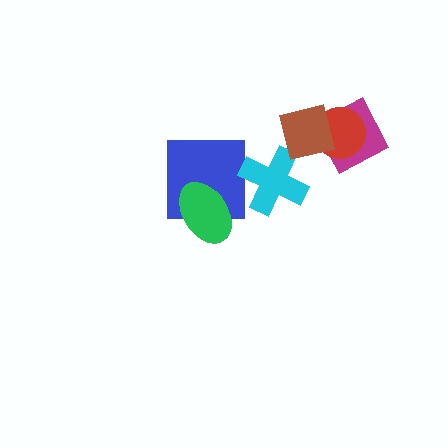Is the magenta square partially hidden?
Yes, it is partially covered by another shape.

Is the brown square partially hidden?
No, no other shape covers it.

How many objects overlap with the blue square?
1 object overlaps with the blue square.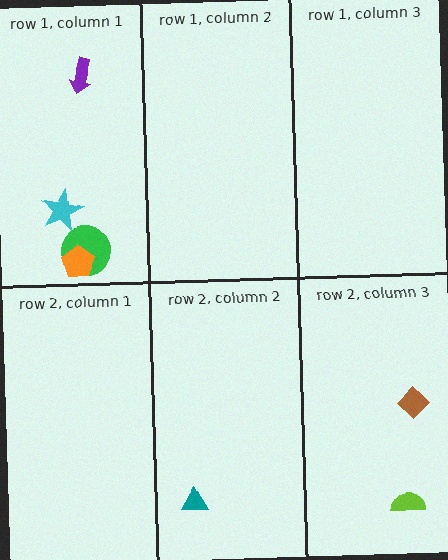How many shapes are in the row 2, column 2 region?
1.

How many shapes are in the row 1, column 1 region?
4.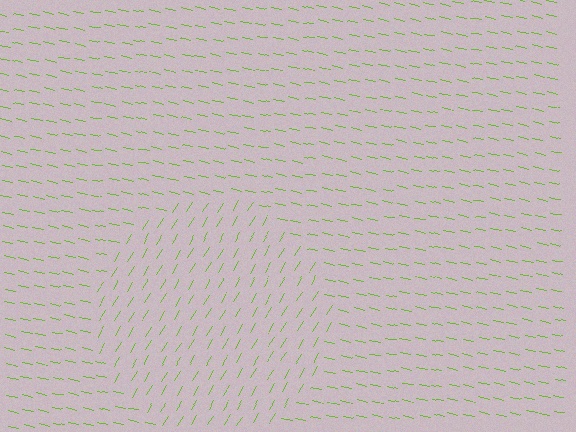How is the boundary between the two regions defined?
The boundary is defined purely by a change in line orientation (approximately 71 degrees difference). All lines are the same color and thickness.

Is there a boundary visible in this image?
Yes, there is a texture boundary formed by a change in line orientation.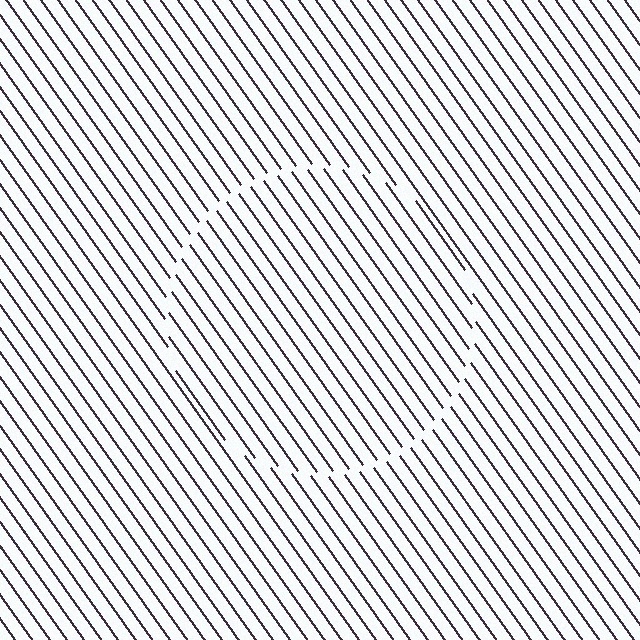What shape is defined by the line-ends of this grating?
An illusory circle. The interior of the shape contains the same grating, shifted by half a period — the contour is defined by the phase discontinuity where line-ends from the inner and outer gratings abut.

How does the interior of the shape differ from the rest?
The interior of the shape contains the same grating, shifted by half a period — the contour is defined by the phase discontinuity where line-ends from the inner and outer gratings abut.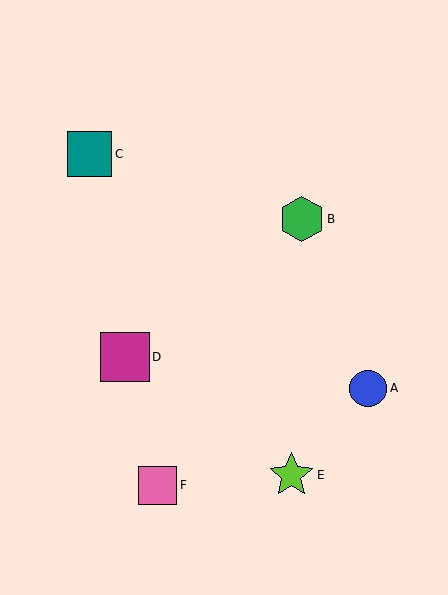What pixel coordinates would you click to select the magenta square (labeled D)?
Click at (125, 357) to select the magenta square D.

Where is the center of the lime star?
The center of the lime star is at (291, 475).